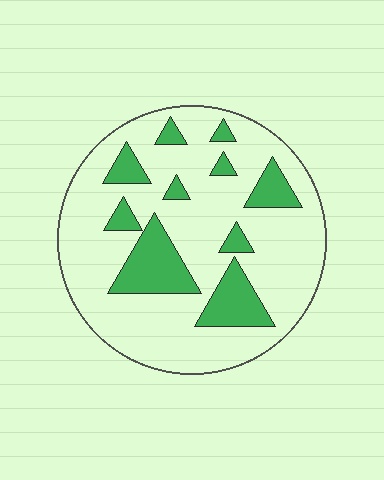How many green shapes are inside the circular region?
10.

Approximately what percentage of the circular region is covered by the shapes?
Approximately 20%.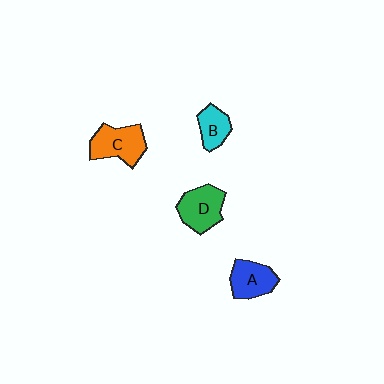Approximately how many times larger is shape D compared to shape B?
Approximately 1.5 times.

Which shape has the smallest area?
Shape B (cyan).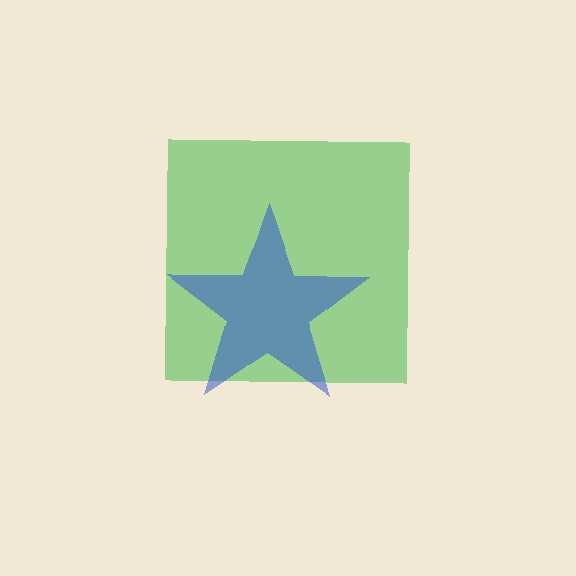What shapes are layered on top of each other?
The layered shapes are: a green square, a blue star.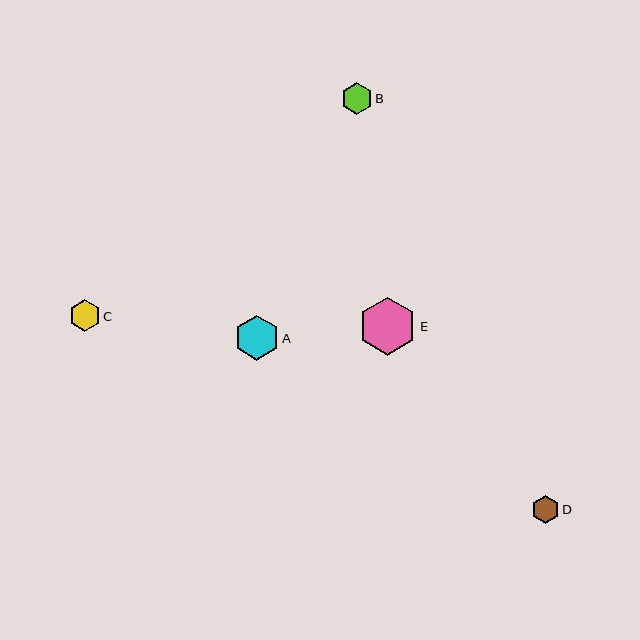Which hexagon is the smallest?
Hexagon D is the smallest with a size of approximately 28 pixels.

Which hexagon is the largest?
Hexagon E is the largest with a size of approximately 58 pixels.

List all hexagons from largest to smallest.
From largest to smallest: E, A, B, C, D.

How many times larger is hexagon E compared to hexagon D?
Hexagon E is approximately 2.1 times the size of hexagon D.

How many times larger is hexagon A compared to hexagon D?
Hexagon A is approximately 1.6 times the size of hexagon D.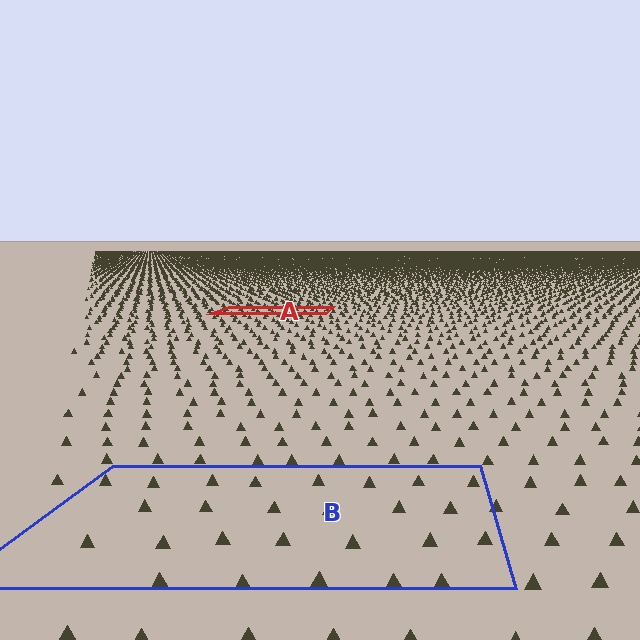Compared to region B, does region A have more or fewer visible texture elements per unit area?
Region A has more texture elements per unit area — they are packed more densely because it is farther away.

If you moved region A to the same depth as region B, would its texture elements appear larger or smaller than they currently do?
They would appear larger. At a closer depth, the same texture elements are projected at a bigger on-screen size.